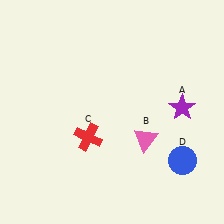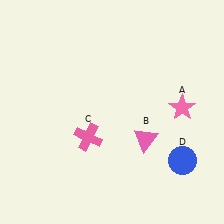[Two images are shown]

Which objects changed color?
A changed from purple to pink. C changed from red to pink.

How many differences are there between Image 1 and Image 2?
There are 2 differences between the two images.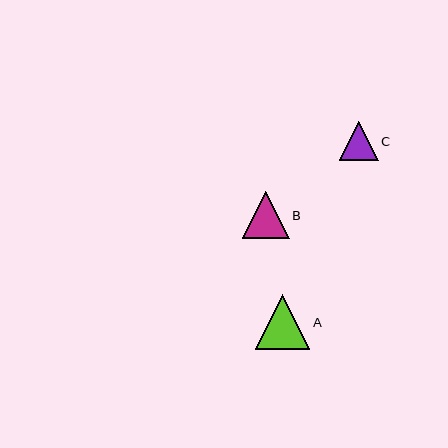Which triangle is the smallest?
Triangle C is the smallest with a size of approximately 39 pixels.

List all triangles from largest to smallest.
From largest to smallest: A, B, C.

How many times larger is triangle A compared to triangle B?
Triangle A is approximately 1.2 times the size of triangle B.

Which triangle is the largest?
Triangle A is the largest with a size of approximately 54 pixels.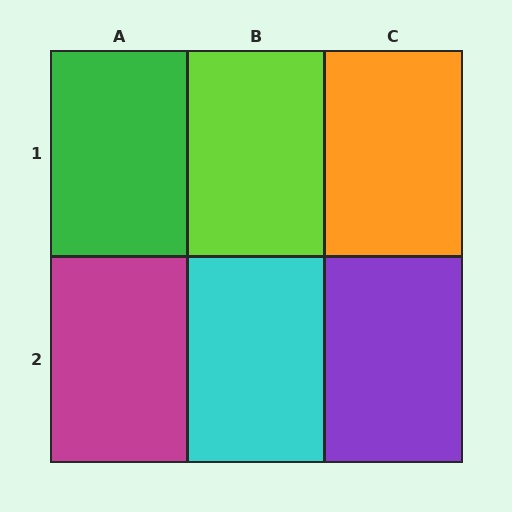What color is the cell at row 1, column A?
Green.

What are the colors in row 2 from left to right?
Magenta, cyan, purple.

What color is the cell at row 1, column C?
Orange.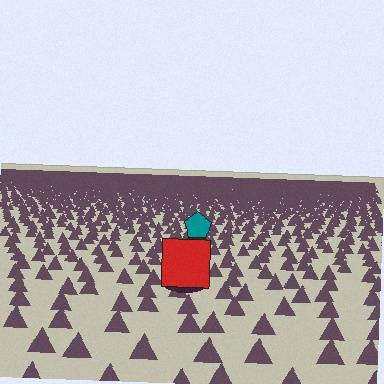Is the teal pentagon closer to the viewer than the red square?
No. The red square is closer — you can tell from the texture gradient: the ground texture is coarser near it.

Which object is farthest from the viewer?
The teal pentagon is farthest from the viewer. It appears smaller and the ground texture around it is denser.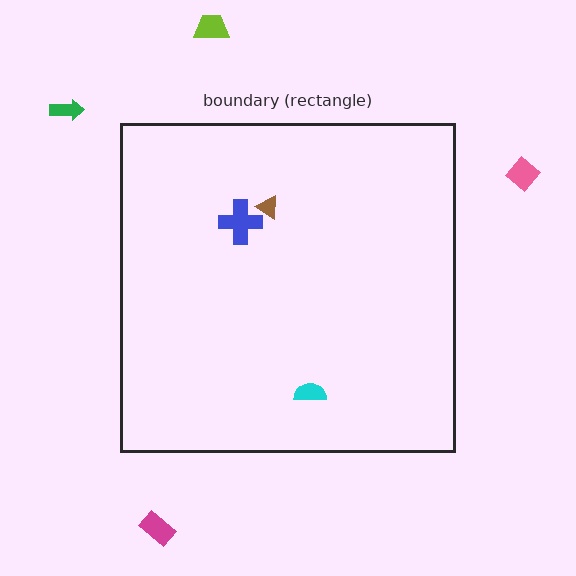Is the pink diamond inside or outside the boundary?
Outside.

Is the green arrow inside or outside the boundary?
Outside.